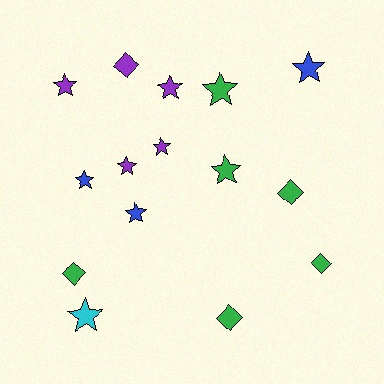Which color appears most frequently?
Green, with 6 objects.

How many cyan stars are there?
There is 1 cyan star.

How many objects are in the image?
There are 15 objects.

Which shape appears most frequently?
Star, with 10 objects.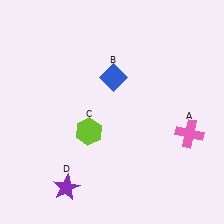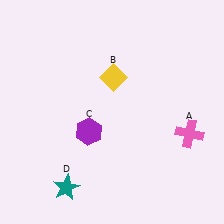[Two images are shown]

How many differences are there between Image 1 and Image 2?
There are 3 differences between the two images.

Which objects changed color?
B changed from blue to yellow. C changed from lime to purple. D changed from purple to teal.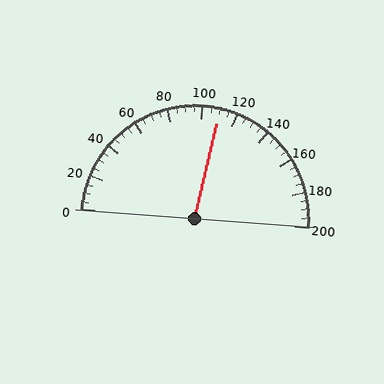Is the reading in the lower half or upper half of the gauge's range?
The reading is in the upper half of the range (0 to 200).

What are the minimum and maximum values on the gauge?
The gauge ranges from 0 to 200.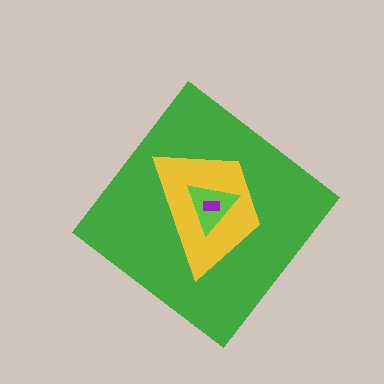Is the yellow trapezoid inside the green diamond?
Yes.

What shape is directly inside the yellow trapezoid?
The lime triangle.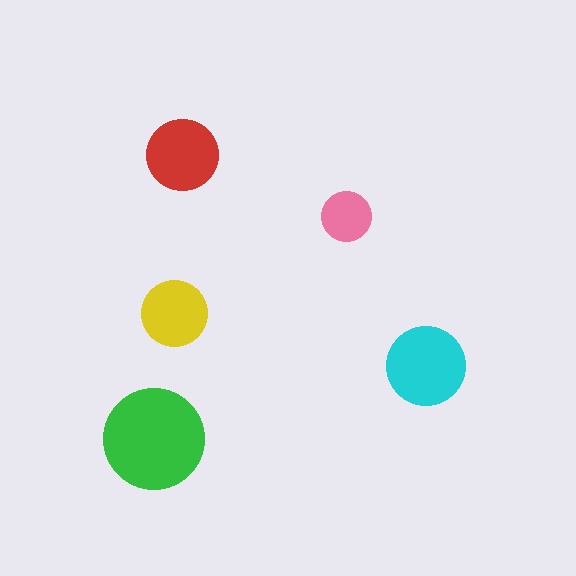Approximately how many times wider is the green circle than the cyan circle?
About 1.5 times wider.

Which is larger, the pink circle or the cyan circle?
The cyan one.